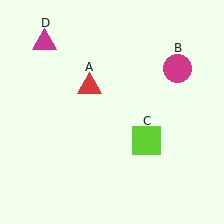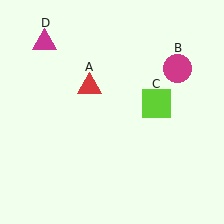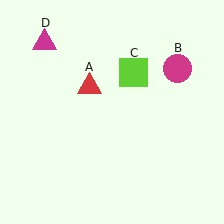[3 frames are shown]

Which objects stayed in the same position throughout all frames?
Red triangle (object A) and magenta circle (object B) and magenta triangle (object D) remained stationary.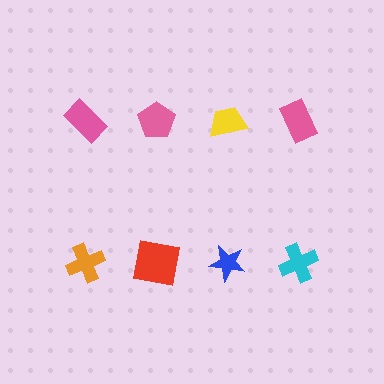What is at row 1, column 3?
A yellow trapezoid.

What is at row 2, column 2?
A red square.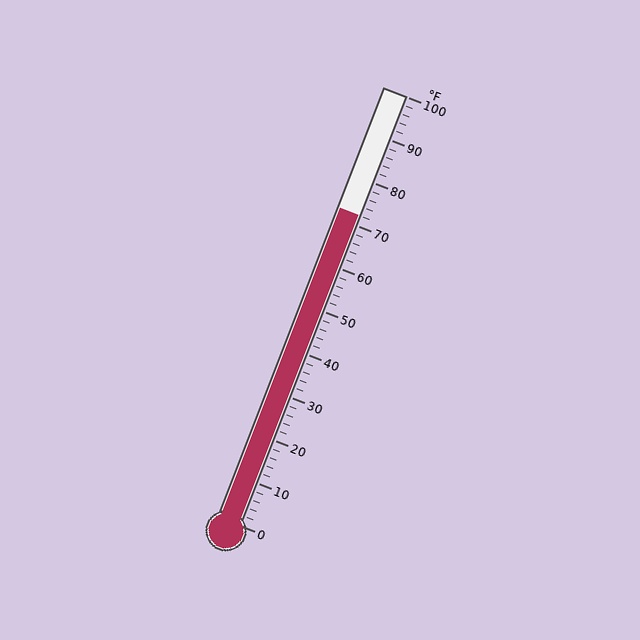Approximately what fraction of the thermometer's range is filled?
The thermometer is filled to approximately 70% of its range.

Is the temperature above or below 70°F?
The temperature is above 70°F.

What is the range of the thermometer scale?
The thermometer scale ranges from 0°F to 100°F.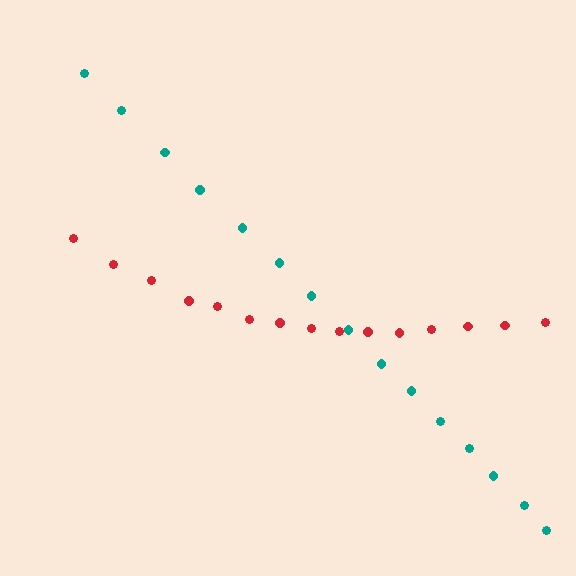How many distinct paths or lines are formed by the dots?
There are 2 distinct paths.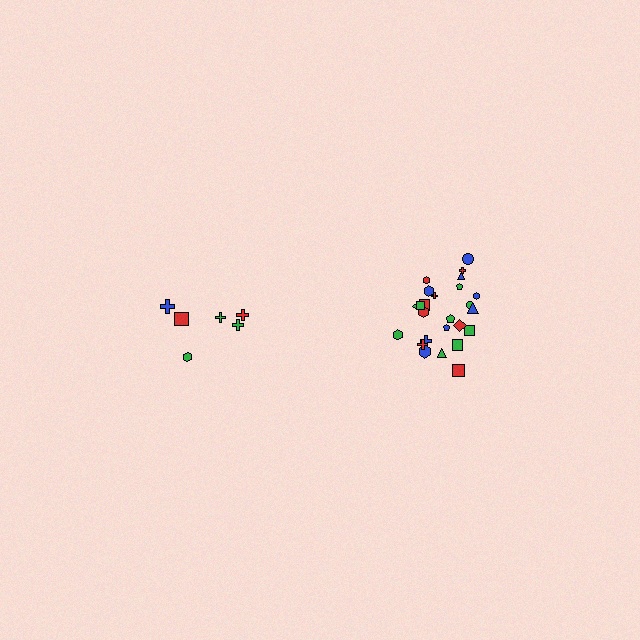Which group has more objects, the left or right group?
The right group.